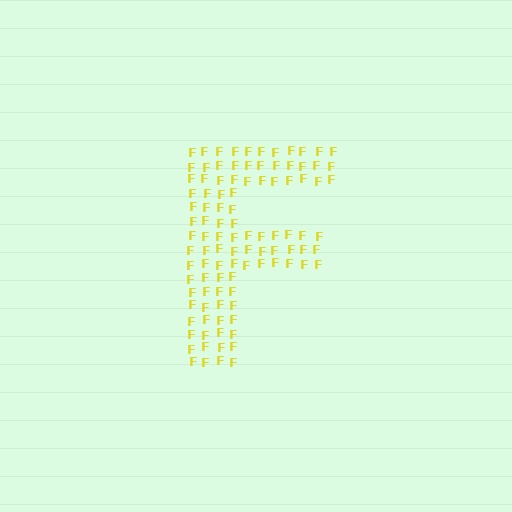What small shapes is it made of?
It is made of small letter F's.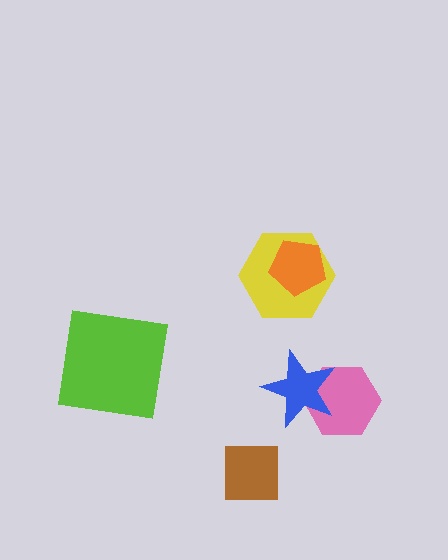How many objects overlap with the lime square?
0 objects overlap with the lime square.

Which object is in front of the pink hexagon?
The blue star is in front of the pink hexagon.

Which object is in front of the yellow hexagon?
The orange pentagon is in front of the yellow hexagon.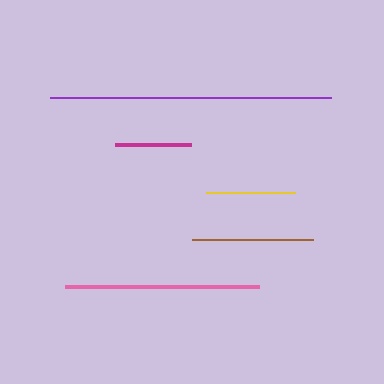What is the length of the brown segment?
The brown segment is approximately 122 pixels long.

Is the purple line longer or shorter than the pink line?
The purple line is longer than the pink line.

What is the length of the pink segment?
The pink segment is approximately 194 pixels long.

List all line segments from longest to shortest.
From longest to shortest: purple, pink, brown, yellow, magenta.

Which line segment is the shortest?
The magenta line is the shortest at approximately 76 pixels.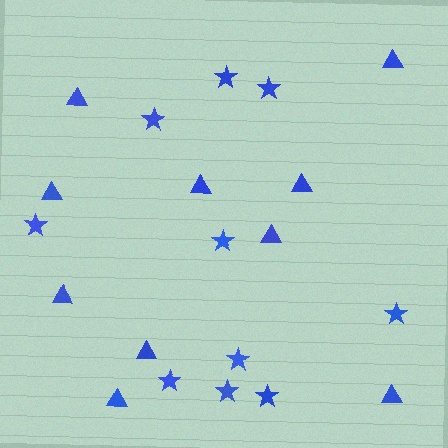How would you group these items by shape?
There are 2 groups: one group of triangles (10) and one group of stars (10).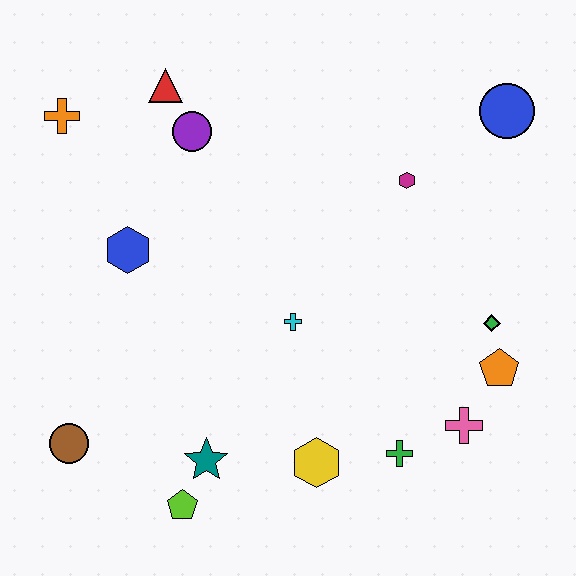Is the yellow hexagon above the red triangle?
No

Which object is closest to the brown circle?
The lime pentagon is closest to the brown circle.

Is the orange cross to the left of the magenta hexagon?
Yes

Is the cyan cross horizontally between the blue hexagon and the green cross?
Yes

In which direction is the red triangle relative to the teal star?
The red triangle is above the teal star.